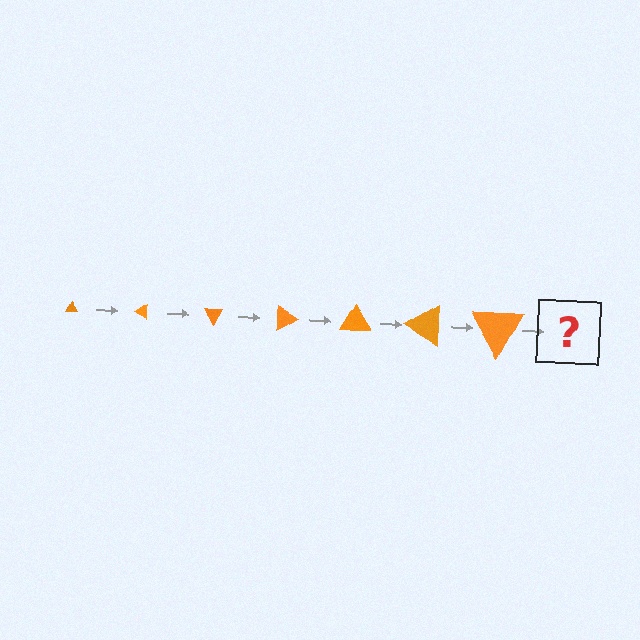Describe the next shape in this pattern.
It should be a triangle, larger than the previous one and rotated 210 degrees from the start.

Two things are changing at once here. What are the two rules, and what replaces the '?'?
The two rules are that the triangle grows larger each step and it rotates 30 degrees each step. The '?' should be a triangle, larger than the previous one and rotated 210 degrees from the start.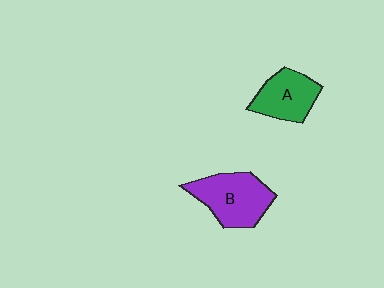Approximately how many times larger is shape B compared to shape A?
Approximately 1.3 times.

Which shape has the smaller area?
Shape A (green).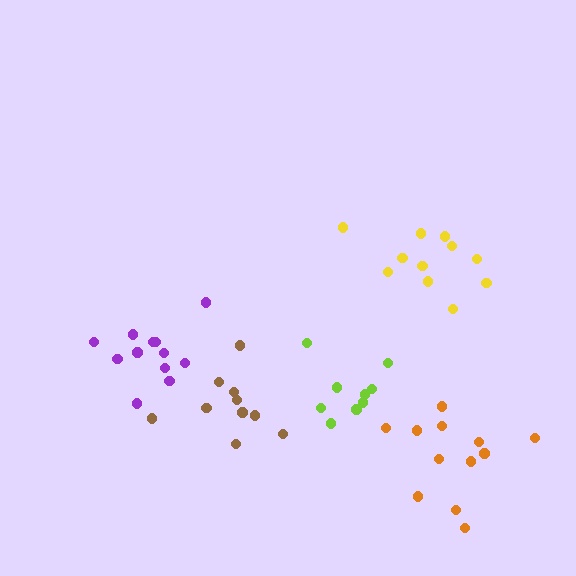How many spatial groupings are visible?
There are 5 spatial groupings.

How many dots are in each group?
Group 1: 10 dots, Group 2: 12 dots, Group 3: 12 dots, Group 4: 11 dots, Group 5: 9 dots (54 total).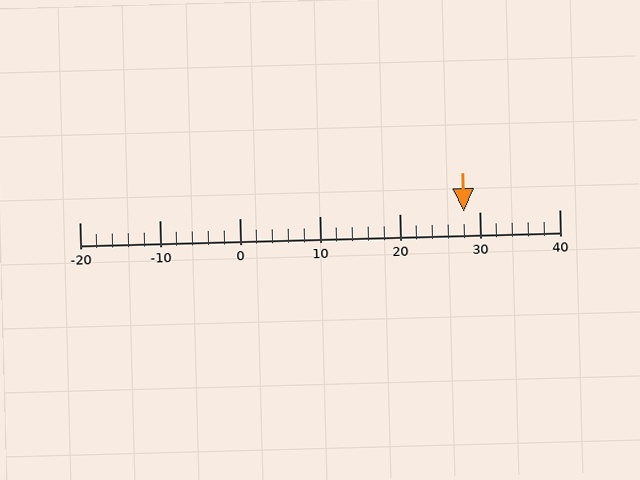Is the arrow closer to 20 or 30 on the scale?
The arrow is closer to 30.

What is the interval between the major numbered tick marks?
The major tick marks are spaced 10 units apart.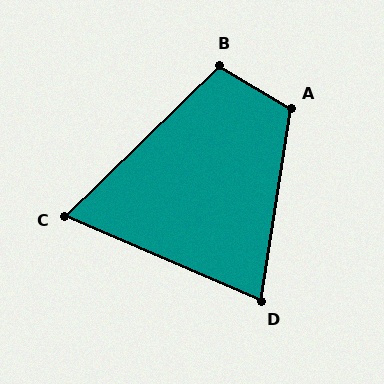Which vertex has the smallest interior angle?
C, at approximately 68 degrees.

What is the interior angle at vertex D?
Approximately 75 degrees (acute).